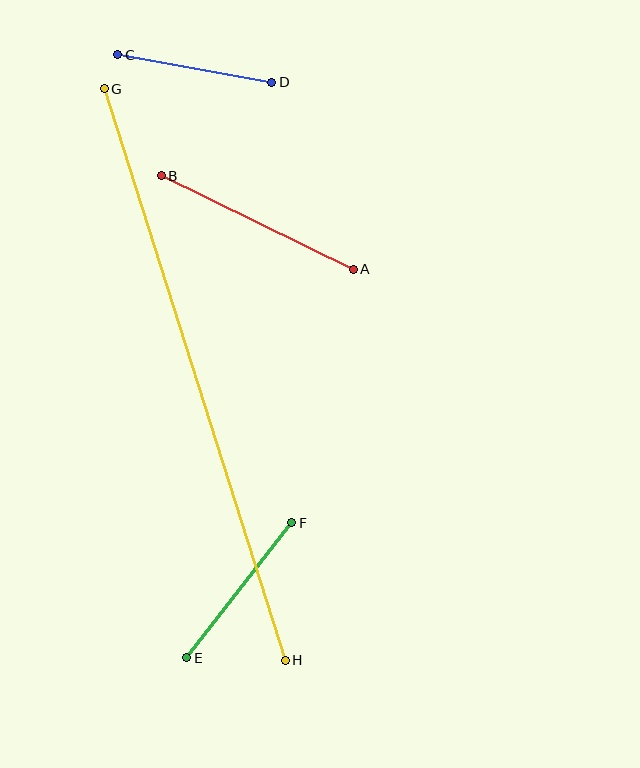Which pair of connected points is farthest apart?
Points G and H are farthest apart.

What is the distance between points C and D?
The distance is approximately 156 pixels.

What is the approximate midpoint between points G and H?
The midpoint is at approximately (195, 375) pixels.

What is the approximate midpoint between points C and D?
The midpoint is at approximately (195, 69) pixels.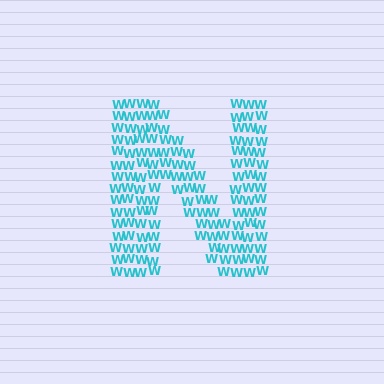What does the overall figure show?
The overall figure shows the letter N.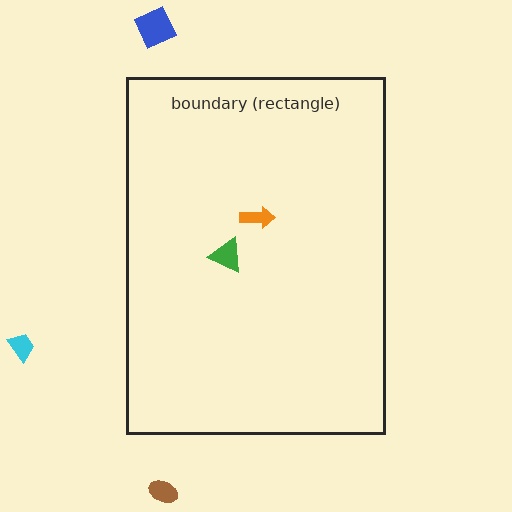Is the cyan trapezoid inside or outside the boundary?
Outside.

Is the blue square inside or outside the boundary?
Outside.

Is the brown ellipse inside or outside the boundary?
Outside.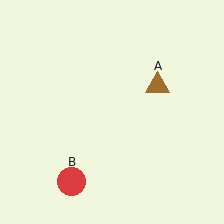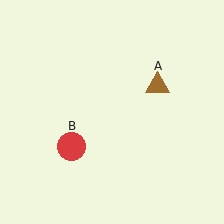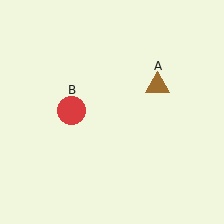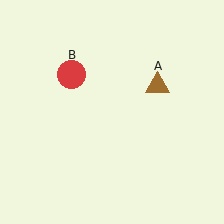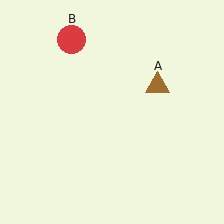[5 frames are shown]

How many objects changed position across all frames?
1 object changed position: red circle (object B).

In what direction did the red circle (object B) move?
The red circle (object B) moved up.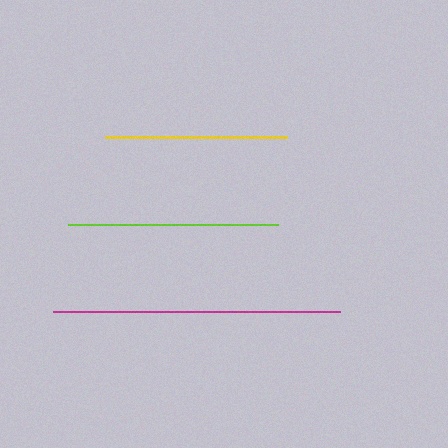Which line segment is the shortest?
The yellow line is the shortest at approximately 182 pixels.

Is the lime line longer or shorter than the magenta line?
The magenta line is longer than the lime line.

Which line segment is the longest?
The magenta line is the longest at approximately 287 pixels.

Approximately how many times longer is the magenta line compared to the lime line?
The magenta line is approximately 1.4 times the length of the lime line.